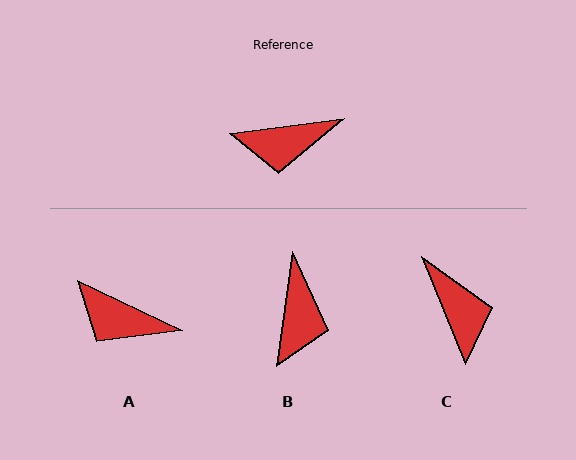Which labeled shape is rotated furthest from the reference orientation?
C, about 104 degrees away.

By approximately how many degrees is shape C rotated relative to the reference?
Approximately 104 degrees counter-clockwise.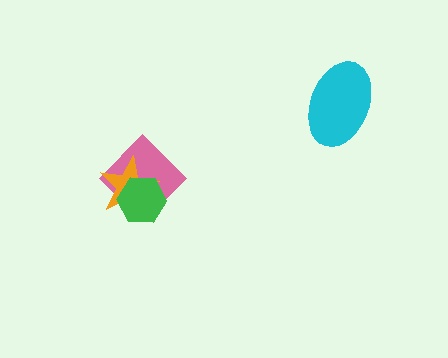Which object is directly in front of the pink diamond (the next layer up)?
The orange star is directly in front of the pink diamond.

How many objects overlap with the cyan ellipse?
0 objects overlap with the cyan ellipse.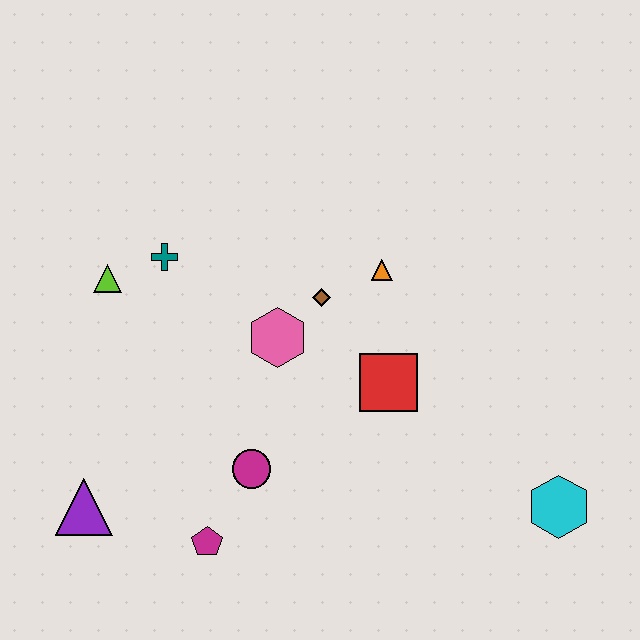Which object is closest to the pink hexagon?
The brown diamond is closest to the pink hexagon.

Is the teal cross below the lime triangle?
No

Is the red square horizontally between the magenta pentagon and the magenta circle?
No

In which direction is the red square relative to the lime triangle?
The red square is to the right of the lime triangle.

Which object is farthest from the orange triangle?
The purple triangle is farthest from the orange triangle.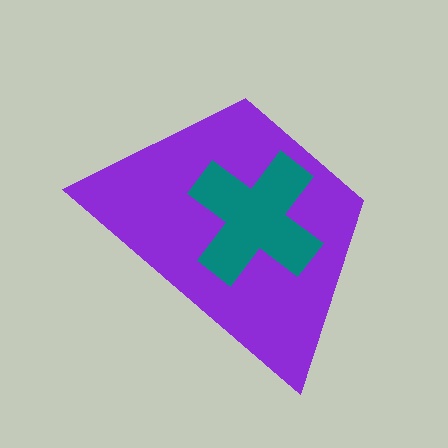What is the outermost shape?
The purple trapezoid.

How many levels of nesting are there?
2.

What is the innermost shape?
The teal cross.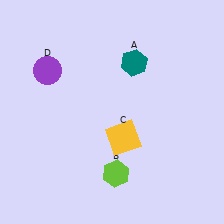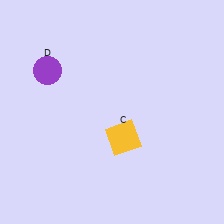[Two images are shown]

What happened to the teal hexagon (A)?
The teal hexagon (A) was removed in Image 2. It was in the top-right area of Image 1.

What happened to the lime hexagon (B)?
The lime hexagon (B) was removed in Image 2. It was in the bottom-right area of Image 1.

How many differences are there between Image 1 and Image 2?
There are 2 differences between the two images.